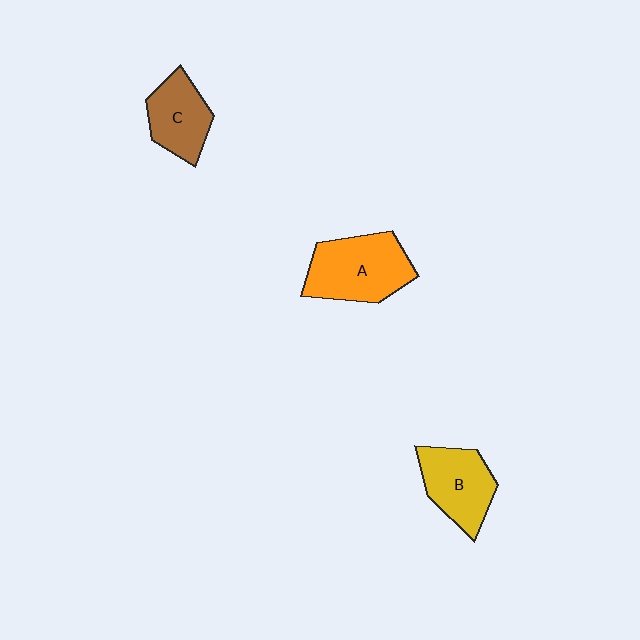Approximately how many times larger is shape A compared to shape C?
Approximately 1.5 times.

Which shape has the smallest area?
Shape C (brown).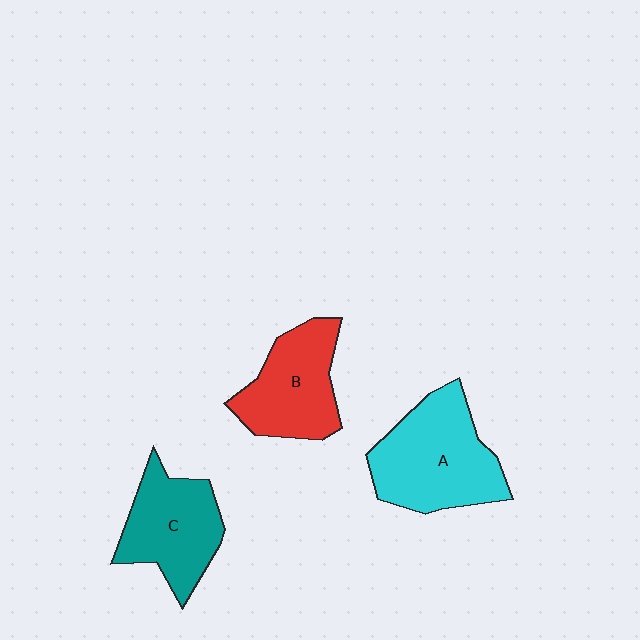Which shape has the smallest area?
Shape B (red).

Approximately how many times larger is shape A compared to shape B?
Approximately 1.3 times.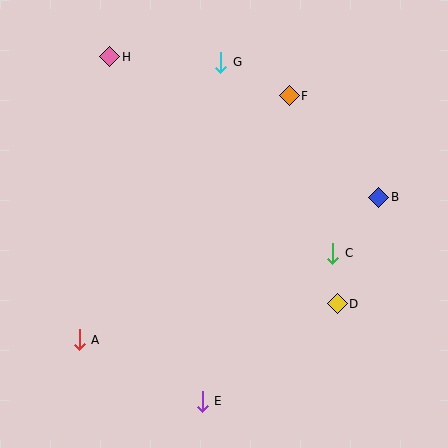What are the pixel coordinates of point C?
Point C is at (333, 253).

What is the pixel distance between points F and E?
The distance between F and E is 318 pixels.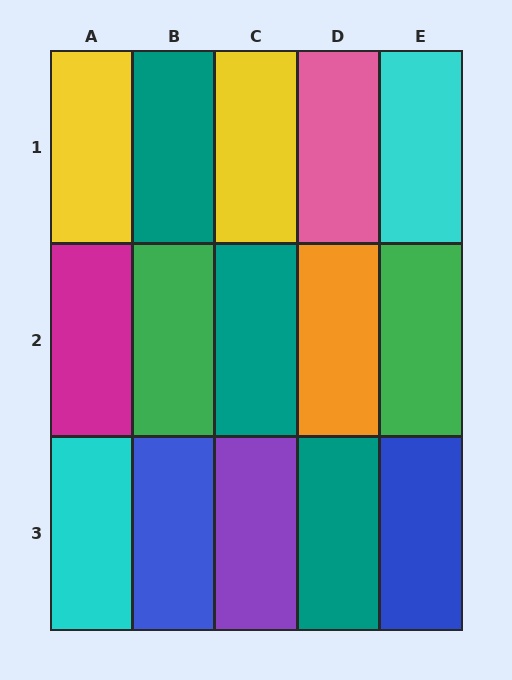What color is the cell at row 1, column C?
Yellow.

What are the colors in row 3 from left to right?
Cyan, blue, purple, teal, blue.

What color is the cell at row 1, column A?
Yellow.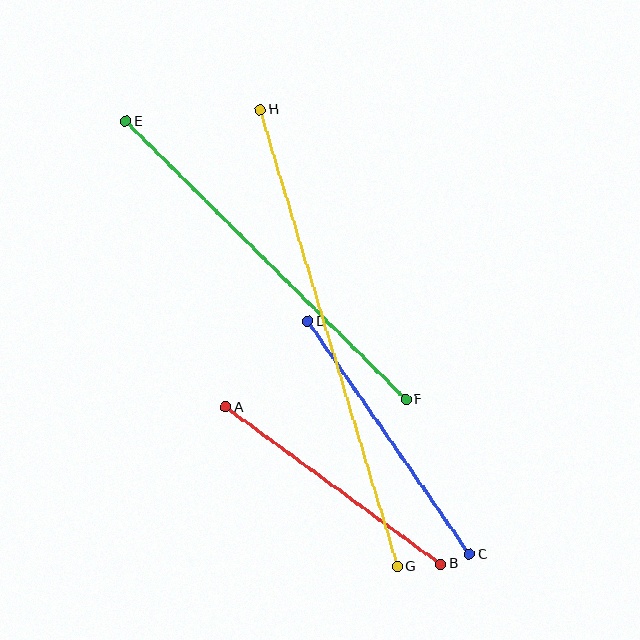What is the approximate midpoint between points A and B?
The midpoint is at approximately (333, 486) pixels.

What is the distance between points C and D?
The distance is approximately 283 pixels.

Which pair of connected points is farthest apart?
Points G and H are farthest apart.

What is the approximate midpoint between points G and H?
The midpoint is at approximately (329, 338) pixels.